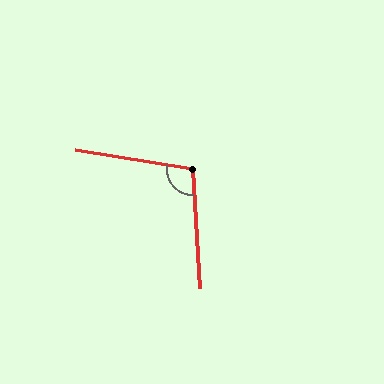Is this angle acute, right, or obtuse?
It is obtuse.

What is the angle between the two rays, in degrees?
Approximately 103 degrees.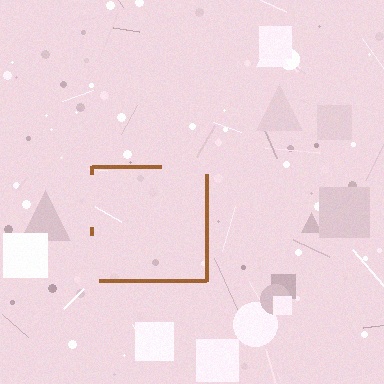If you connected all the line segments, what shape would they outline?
They would outline a square.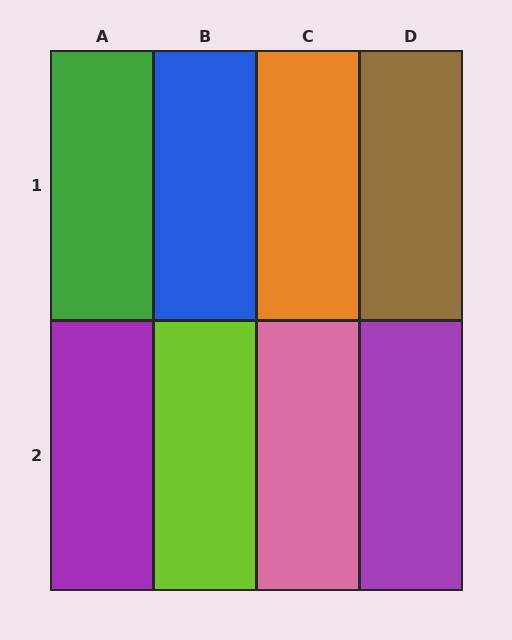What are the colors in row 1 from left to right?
Green, blue, orange, brown.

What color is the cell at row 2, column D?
Purple.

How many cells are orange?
1 cell is orange.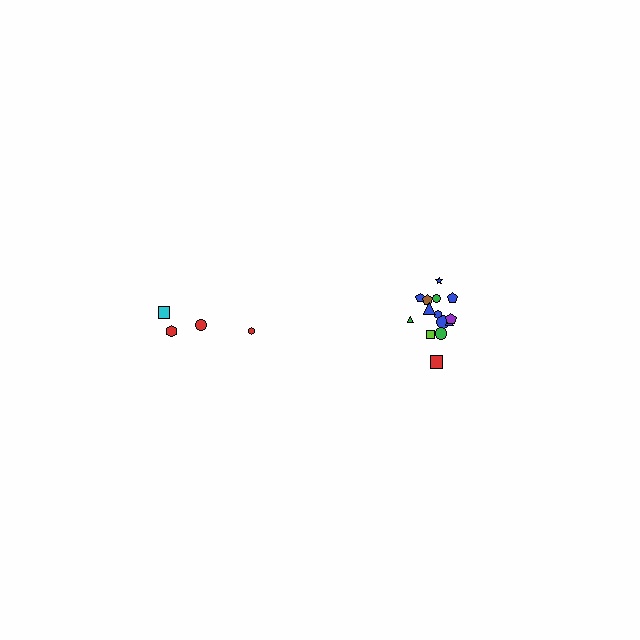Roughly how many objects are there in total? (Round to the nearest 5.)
Roughly 20 objects in total.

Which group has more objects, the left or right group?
The right group.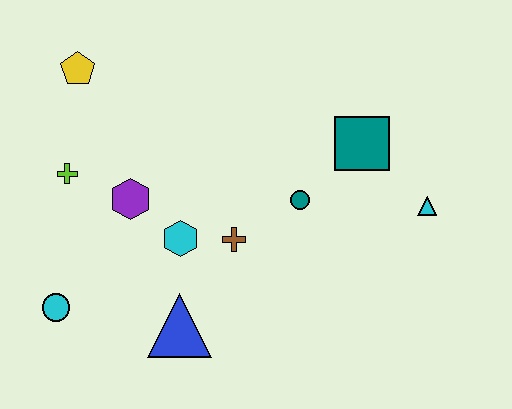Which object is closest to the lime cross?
The purple hexagon is closest to the lime cross.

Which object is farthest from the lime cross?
The cyan triangle is farthest from the lime cross.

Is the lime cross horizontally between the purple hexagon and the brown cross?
No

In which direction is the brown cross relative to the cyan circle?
The brown cross is to the right of the cyan circle.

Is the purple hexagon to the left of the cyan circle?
No